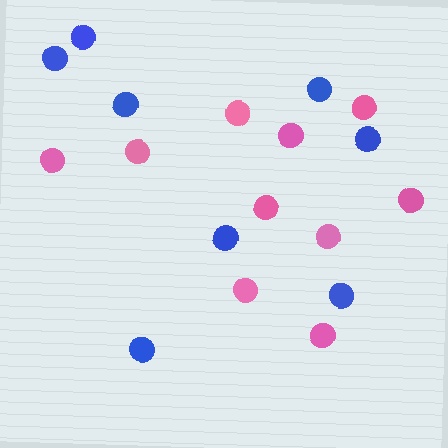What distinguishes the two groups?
There are 2 groups: one group of pink circles (10) and one group of blue circles (8).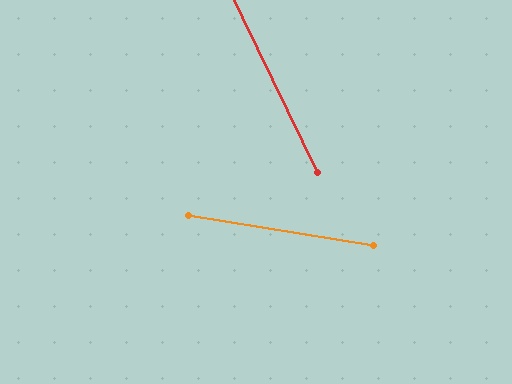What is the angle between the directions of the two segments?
Approximately 55 degrees.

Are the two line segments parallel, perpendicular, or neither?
Neither parallel nor perpendicular — they differ by about 55°.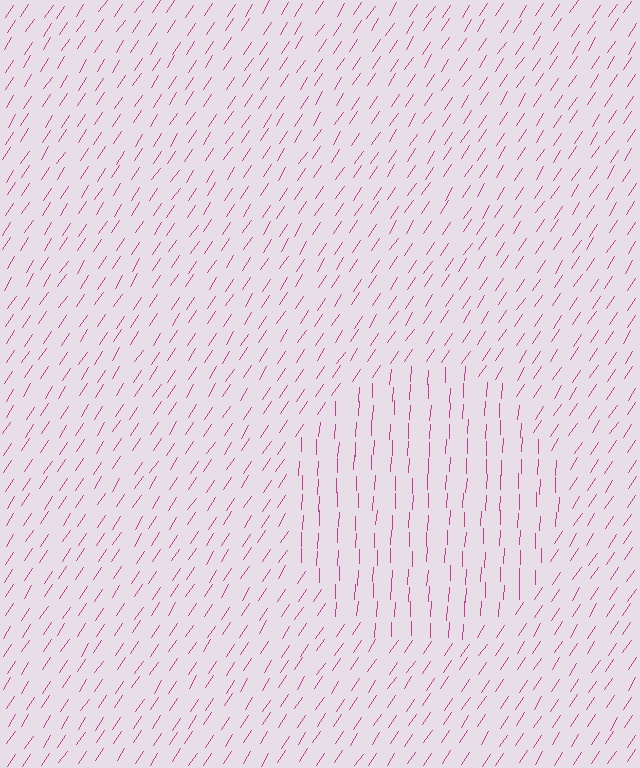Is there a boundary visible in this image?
Yes, there is a texture boundary formed by a change in line orientation.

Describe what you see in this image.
The image is filled with small magenta line segments. A circle region in the image has lines oriented differently from the surrounding lines, creating a visible texture boundary.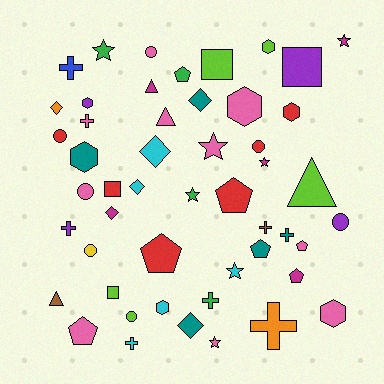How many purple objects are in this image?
There are 4 purple objects.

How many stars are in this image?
There are 7 stars.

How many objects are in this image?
There are 50 objects.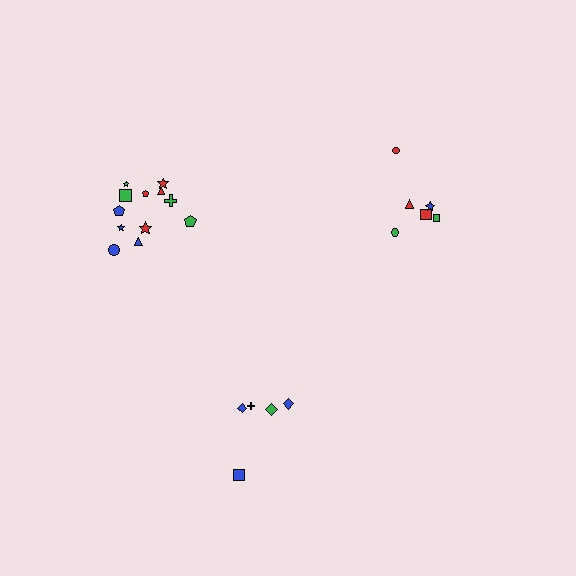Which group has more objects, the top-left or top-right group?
The top-left group.